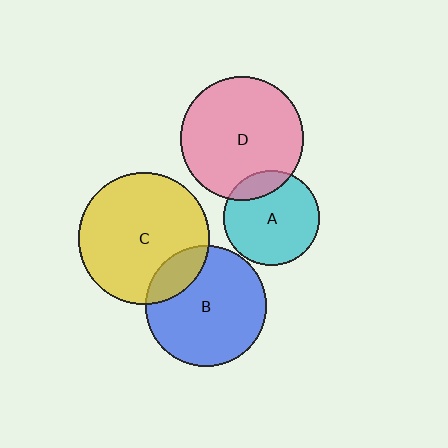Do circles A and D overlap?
Yes.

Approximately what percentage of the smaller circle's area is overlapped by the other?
Approximately 15%.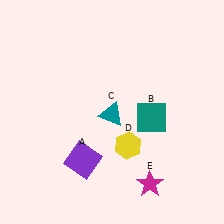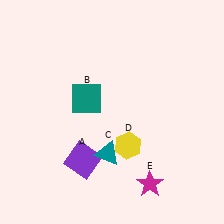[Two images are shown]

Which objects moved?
The objects that moved are: the teal square (B), the teal triangle (C).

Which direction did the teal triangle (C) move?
The teal triangle (C) moved down.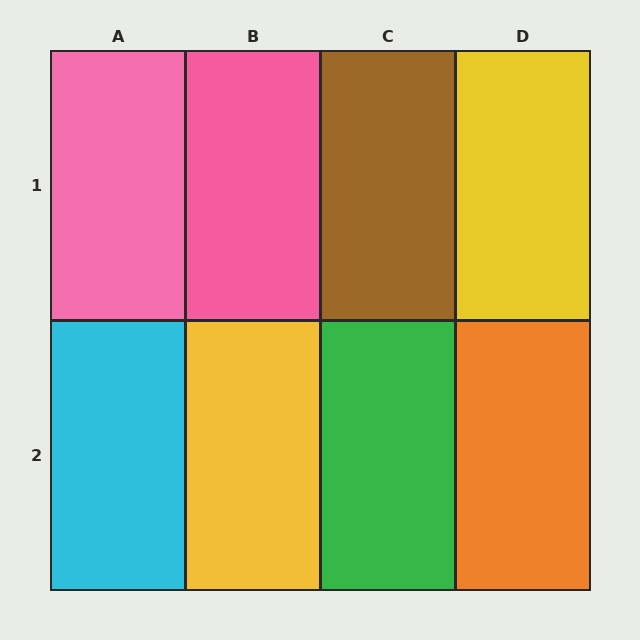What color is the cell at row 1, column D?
Yellow.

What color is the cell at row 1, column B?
Pink.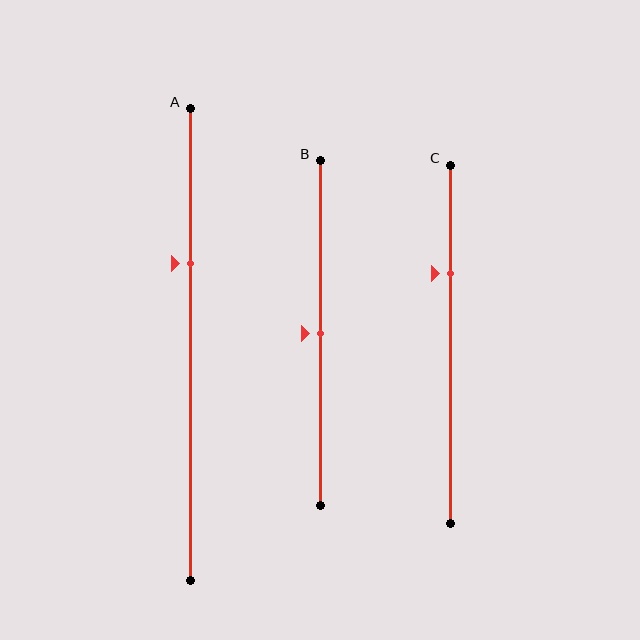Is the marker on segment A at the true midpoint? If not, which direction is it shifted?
No, the marker on segment A is shifted upward by about 17% of the segment length.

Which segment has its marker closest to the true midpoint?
Segment B has its marker closest to the true midpoint.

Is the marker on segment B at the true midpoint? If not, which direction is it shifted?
Yes, the marker on segment B is at the true midpoint.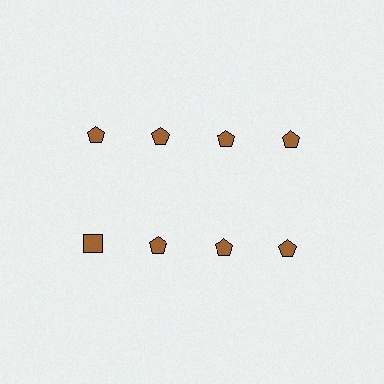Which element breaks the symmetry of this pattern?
The brown square in the second row, leftmost column breaks the symmetry. All other shapes are brown pentagons.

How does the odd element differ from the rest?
It has a different shape: square instead of pentagon.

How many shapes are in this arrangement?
There are 8 shapes arranged in a grid pattern.